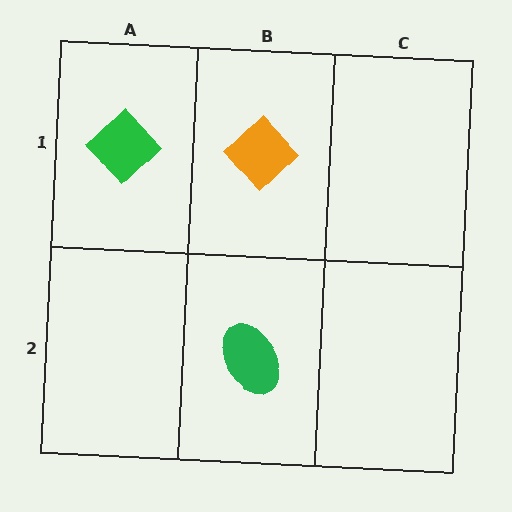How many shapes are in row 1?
2 shapes.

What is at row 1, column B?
An orange diamond.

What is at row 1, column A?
A green diamond.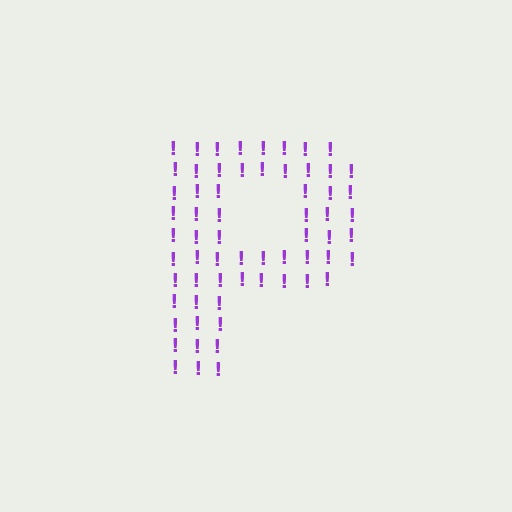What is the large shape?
The large shape is the letter P.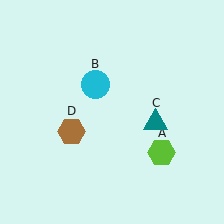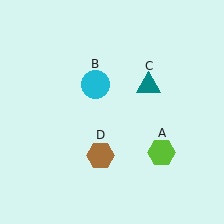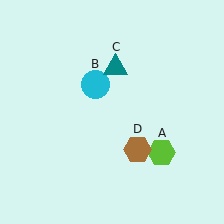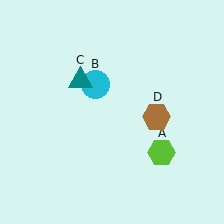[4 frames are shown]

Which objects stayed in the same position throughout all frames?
Lime hexagon (object A) and cyan circle (object B) remained stationary.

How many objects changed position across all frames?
2 objects changed position: teal triangle (object C), brown hexagon (object D).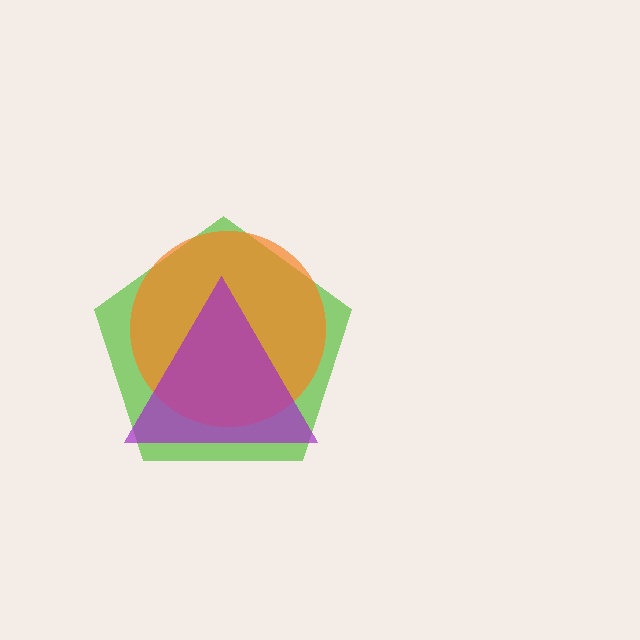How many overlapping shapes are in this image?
There are 3 overlapping shapes in the image.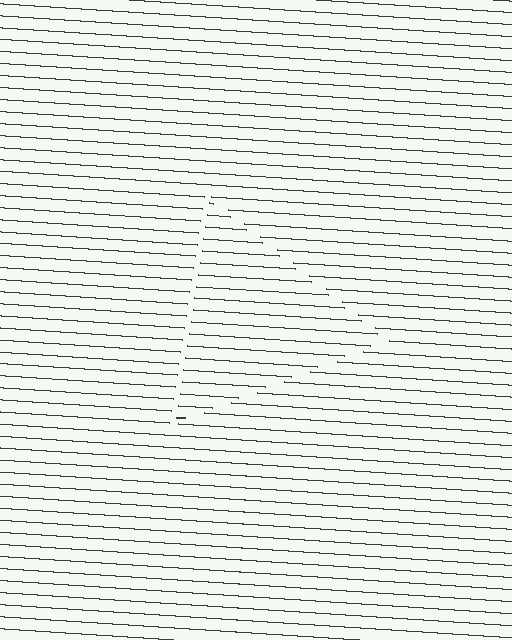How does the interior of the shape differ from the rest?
The interior of the shape contains the same grating, shifted by half a period — the contour is defined by the phase discontinuity where line-ends from the inner and outer gratings abut.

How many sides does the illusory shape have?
3 sides — the line-ends trace a triangle.